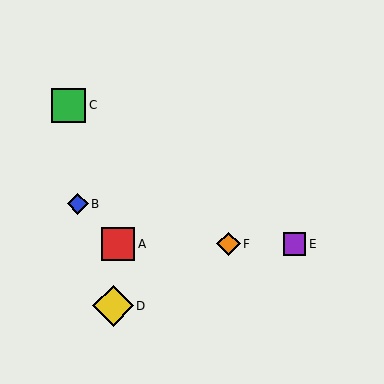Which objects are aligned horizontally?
Objects A, E, F are aligned horizontally.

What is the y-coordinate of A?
Object A is at y≈244.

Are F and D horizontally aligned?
No, F is at y≈244 and D is at y≈306.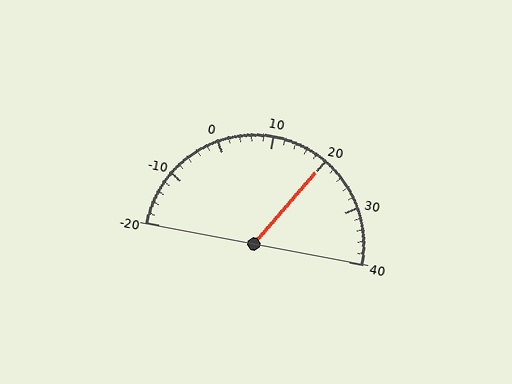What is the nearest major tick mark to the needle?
The nearest major tick mark is 20.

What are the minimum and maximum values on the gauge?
The gauge ranges from -20 to 40.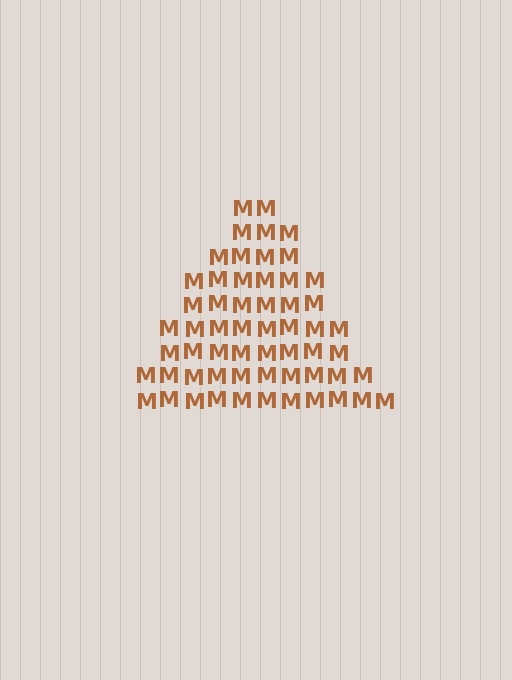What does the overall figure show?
The overall figure shows a triangle.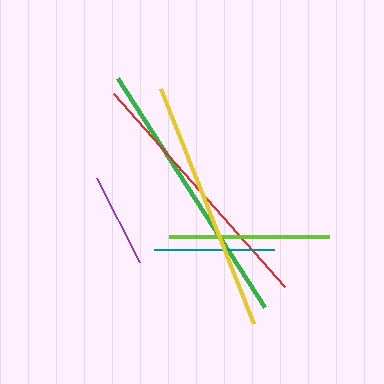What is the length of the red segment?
The red segment is approximately 258 pixels long.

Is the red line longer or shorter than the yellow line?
The red line is longer than the yellow line.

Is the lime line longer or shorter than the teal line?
The lime line is longer than the teal line.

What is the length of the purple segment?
The purple segment is approximately 95 pixels long.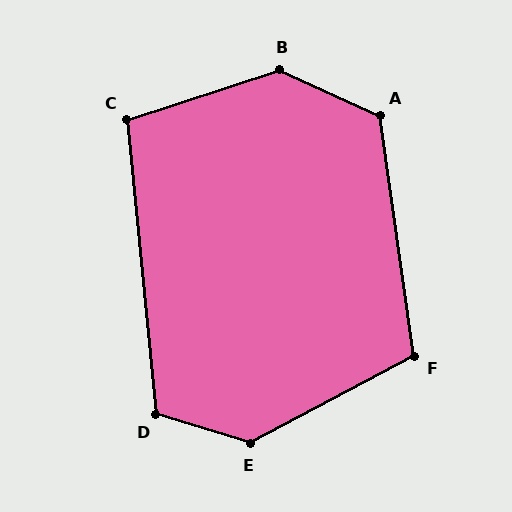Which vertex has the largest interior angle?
B, at approximately 137 degrees.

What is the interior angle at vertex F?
Approximately 110 degrees (obtuse).